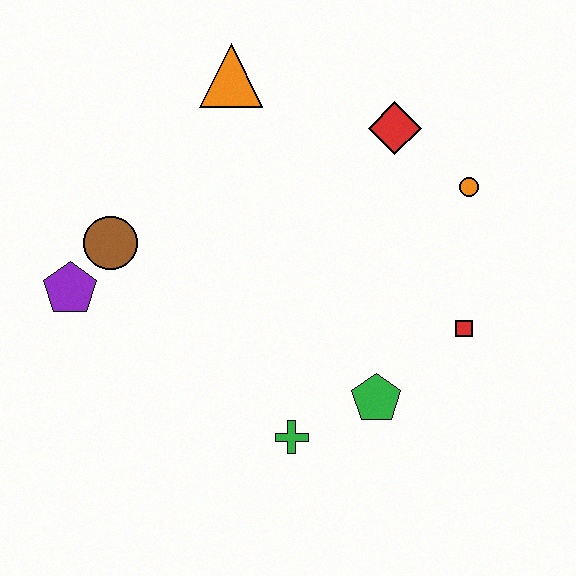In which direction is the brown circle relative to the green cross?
The brown circle is above the green cross.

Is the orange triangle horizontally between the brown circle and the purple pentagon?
No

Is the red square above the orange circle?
No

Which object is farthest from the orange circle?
The purple pentagon is farthest from the orange circle.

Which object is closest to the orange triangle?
The red diamond is closest to the orange triangle.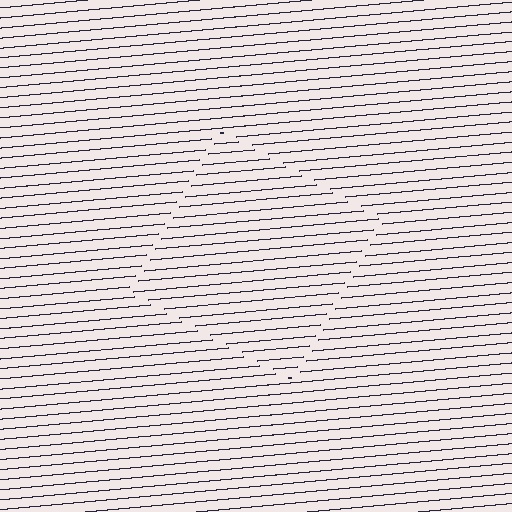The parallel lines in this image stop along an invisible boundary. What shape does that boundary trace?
An illusory square. The interior of the shape contains the same grating, shifted by half a period — the contour is defined by the phase discontinuity where line-ends from the inner and outer gratings abut.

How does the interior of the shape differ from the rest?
The interior of the shape contains the same grating, shifted by half a period — the contour is defined by the phase discontinuity where line-ends from the inner and outer gratings abut.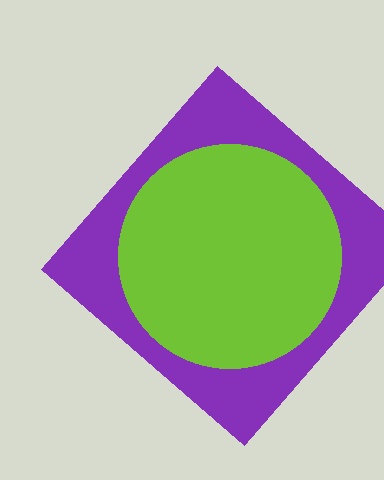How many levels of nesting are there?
2.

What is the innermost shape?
The lime circle.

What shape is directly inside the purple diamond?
The lime circle.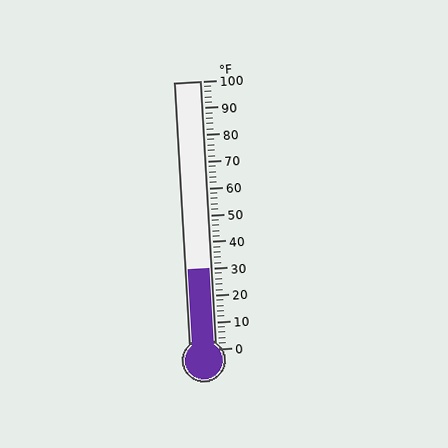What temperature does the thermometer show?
The thermometer shows approximately 30°F.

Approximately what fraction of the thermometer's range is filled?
The thermometer is filled to approximately 30% of its range.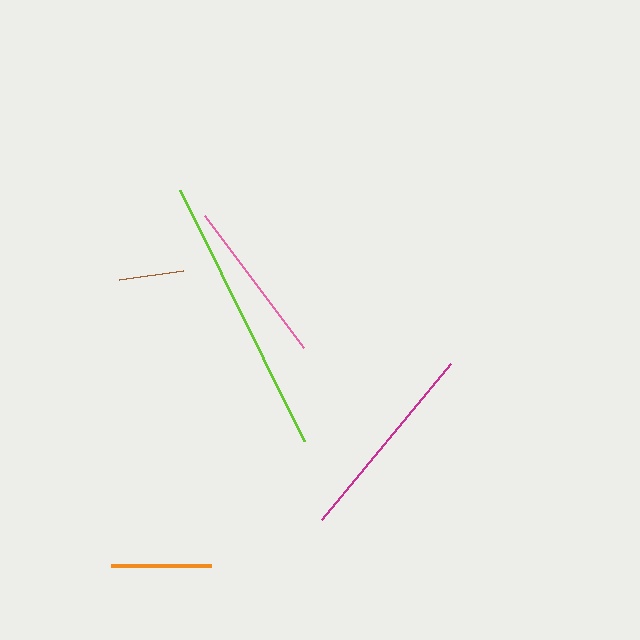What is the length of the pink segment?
The pink segment is approximately 165 pixels long.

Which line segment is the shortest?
The brown line is the shortest at approximately 64 pixels.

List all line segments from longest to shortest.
From longest to shortest: lime, magenta, pink, orange, brown.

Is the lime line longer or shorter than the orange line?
The lime line is longer than the orange line.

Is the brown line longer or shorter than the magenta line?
The magenta line is longer than the brown line.